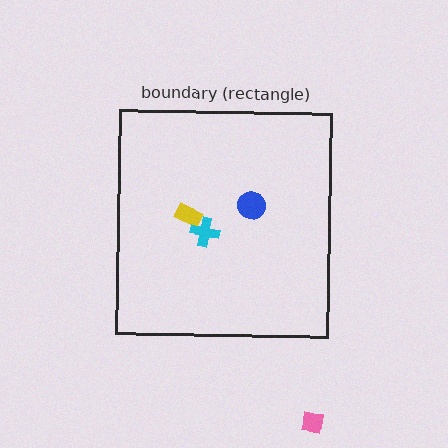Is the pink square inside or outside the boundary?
Outside.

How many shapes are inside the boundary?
3 inside, 1 outside.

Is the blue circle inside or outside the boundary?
Inside.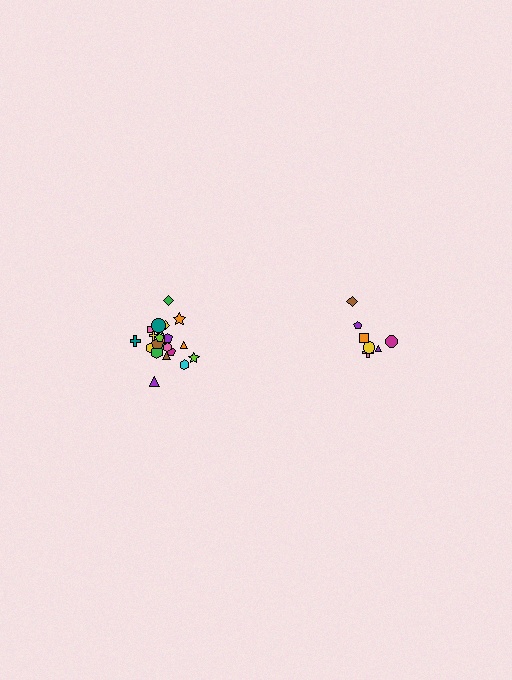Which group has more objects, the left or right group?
The left group.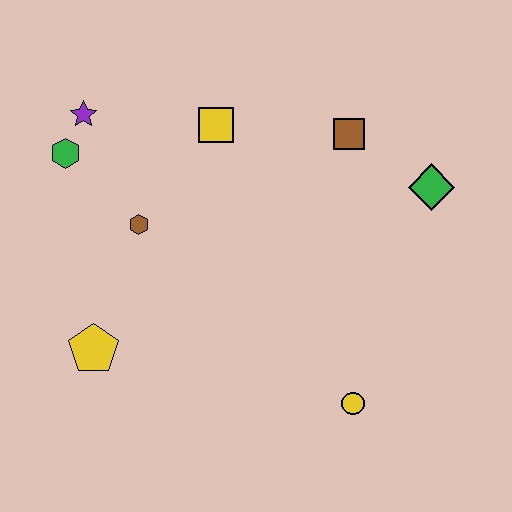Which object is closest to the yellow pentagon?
The brown hexagon is closest to the yellow pentagon.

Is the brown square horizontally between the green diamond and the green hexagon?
Yes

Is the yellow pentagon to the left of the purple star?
No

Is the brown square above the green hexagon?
Yes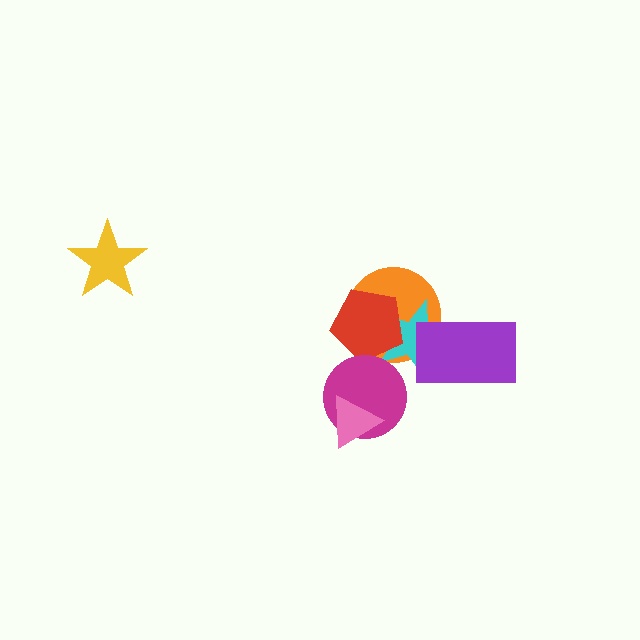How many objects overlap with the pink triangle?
1 object overlaps with the pink triangle.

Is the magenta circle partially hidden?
Yes, it is partially covered by another shape.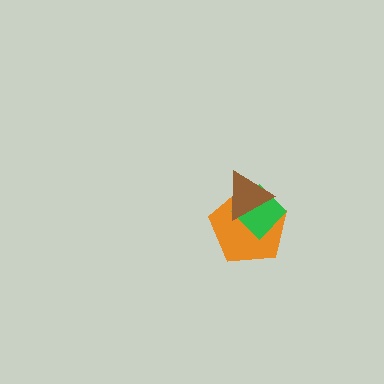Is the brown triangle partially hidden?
No, no other shape covers it.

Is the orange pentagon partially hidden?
Yes, it is partially covered by another shape.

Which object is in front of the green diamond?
The brown triangle is in front of the green diamond.